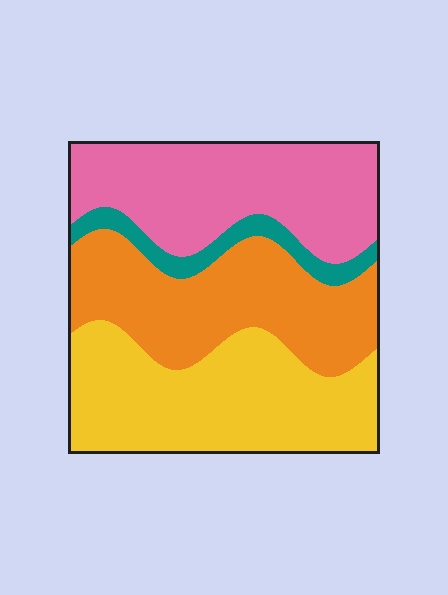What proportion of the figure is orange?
Orange covers about 30% of the figure.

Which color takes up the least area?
Teal, at roughly 5%.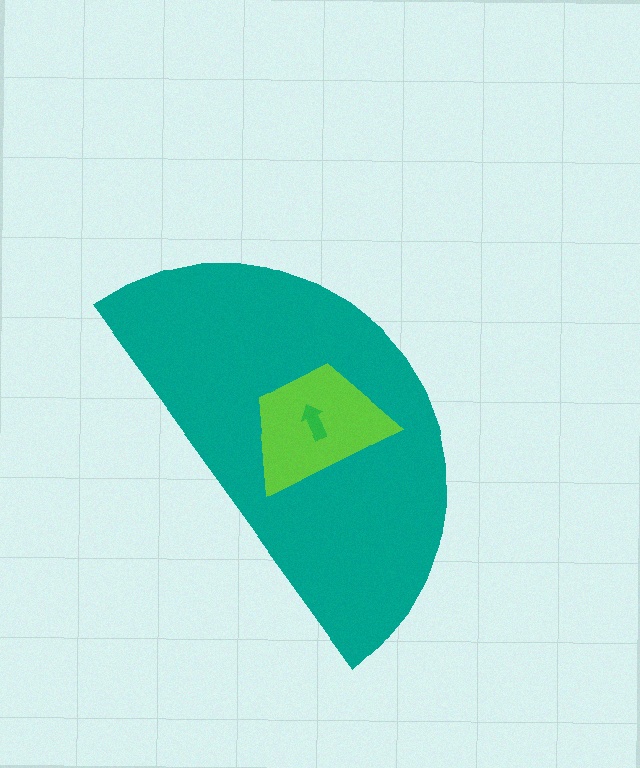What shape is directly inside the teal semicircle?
The lime trapezoid.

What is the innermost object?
The green arrow.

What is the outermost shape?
The teal semicircle.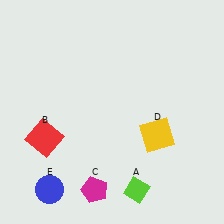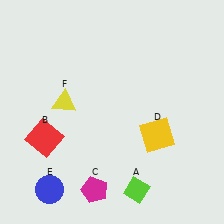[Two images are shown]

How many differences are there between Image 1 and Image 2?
There is 1 difference between the two images.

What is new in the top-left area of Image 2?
A yellow triangle (F) was added in the top-left area of Image 2.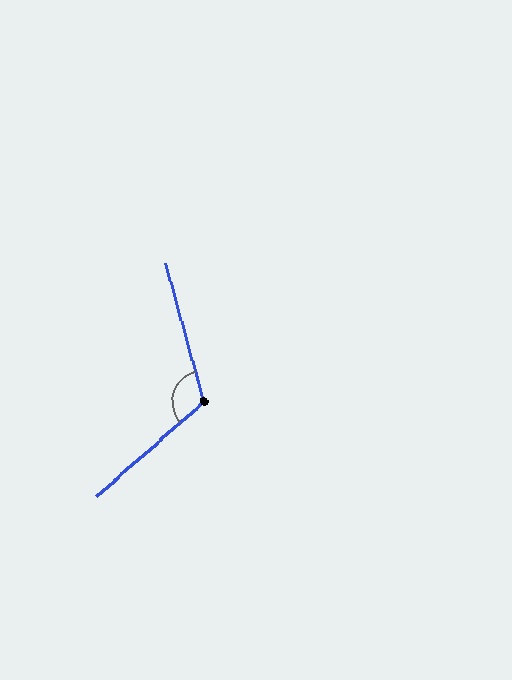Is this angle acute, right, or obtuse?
It is obtuse.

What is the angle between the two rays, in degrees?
Approximately 116 degrees.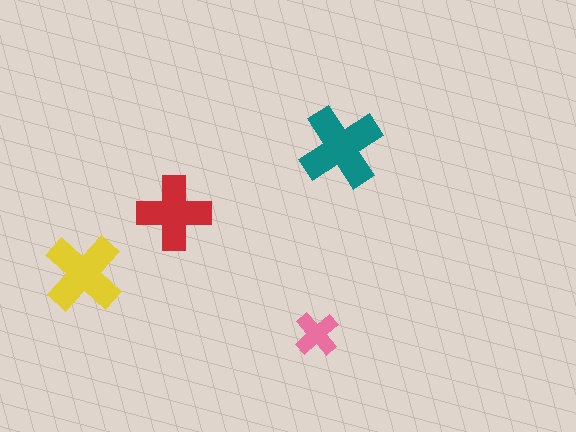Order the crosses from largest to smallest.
the teal one, the yellow one, the red one, the pink one.